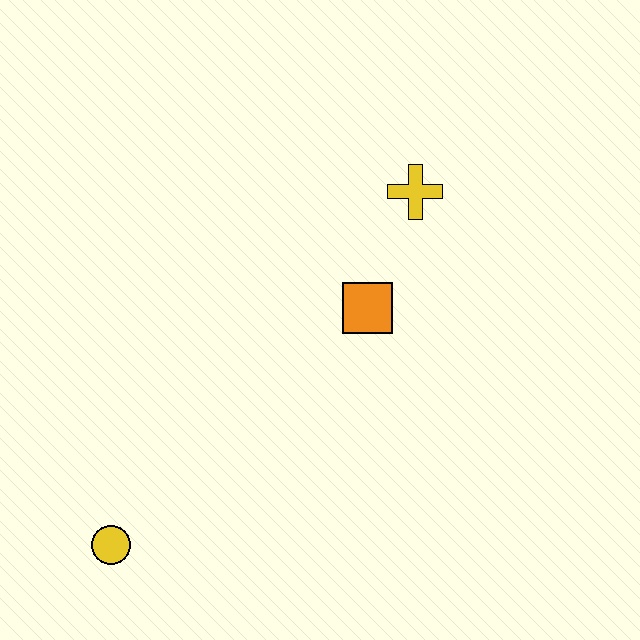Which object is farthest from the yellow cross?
The yellow circle is farthest from the yellow cross.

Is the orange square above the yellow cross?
No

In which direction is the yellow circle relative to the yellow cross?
The yellow circle is below the yellow cross.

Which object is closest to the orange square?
The yellow cross is closest to the orange square.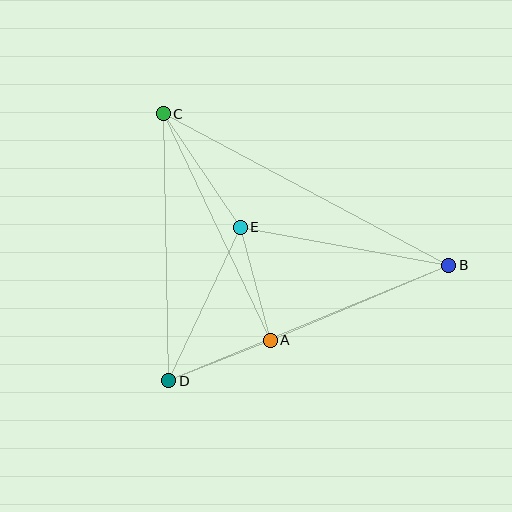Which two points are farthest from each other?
Points B and C are farthest from each other.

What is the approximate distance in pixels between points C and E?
The distance between C and E is approximately 137 pixels.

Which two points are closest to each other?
Points A and D are closest to each other.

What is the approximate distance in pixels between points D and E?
The distance between D and E is approximately 169 pixels.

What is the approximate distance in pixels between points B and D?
The distance between B and D is approximately 303 pixels.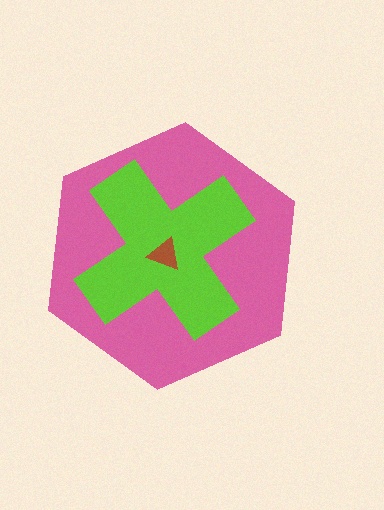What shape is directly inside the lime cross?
The brown triangle.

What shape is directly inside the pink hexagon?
The lime cross.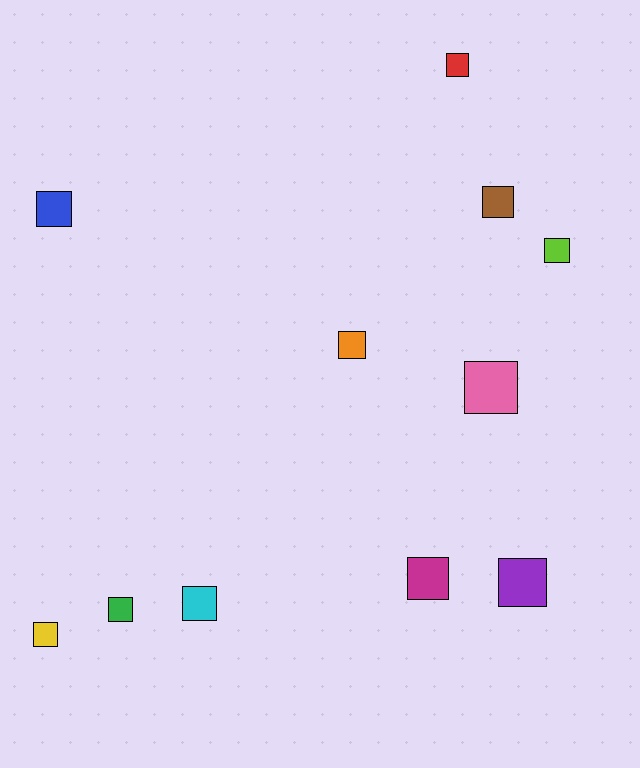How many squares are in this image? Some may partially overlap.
There are 11 squares.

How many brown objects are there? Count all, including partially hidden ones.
There is 1 brown object.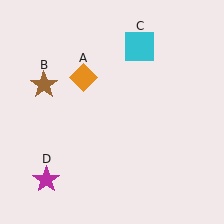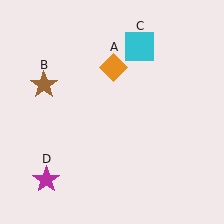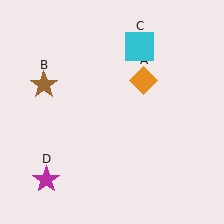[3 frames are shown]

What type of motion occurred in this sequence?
The orange diamond (object A) rotated clockwise around the center of the scene.